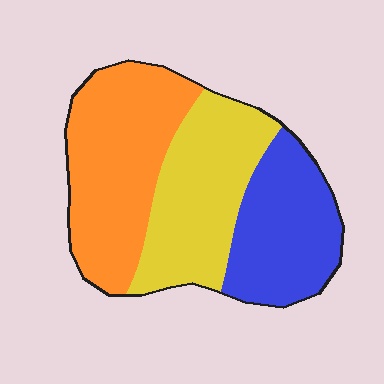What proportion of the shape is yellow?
Yellow takes up about one third (1/3) of the shape.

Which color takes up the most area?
Orange, at roughly 40%.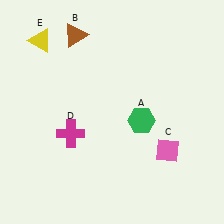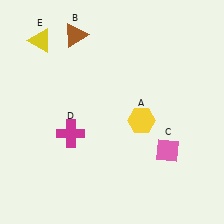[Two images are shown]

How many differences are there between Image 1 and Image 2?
There is 1 difference between the two images.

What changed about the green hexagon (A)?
In Image 1, A is green. In Image 2, it changed to yellow.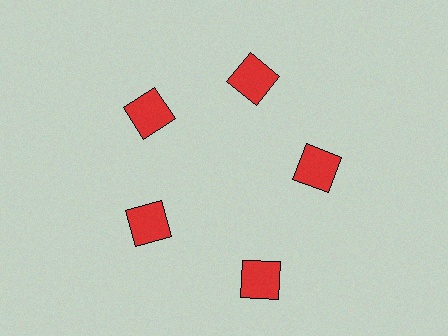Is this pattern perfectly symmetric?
No. The 5 red squares are arranged in a ring, but one element near the 5 o'clock position is pushed outward from the center, breaking the 5-fold rotational symmetry.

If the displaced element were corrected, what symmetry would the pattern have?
It would have 5-fold rotational symmetry — the pattern would map onto itself every 72 degrees.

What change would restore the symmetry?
The symmetry would be restored by moving it inward, back onto the ring so that all 5 squares sit at equal angles and equal distance from the center.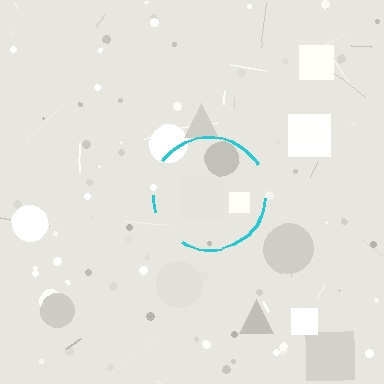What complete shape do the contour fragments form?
The contour fragments form a circle.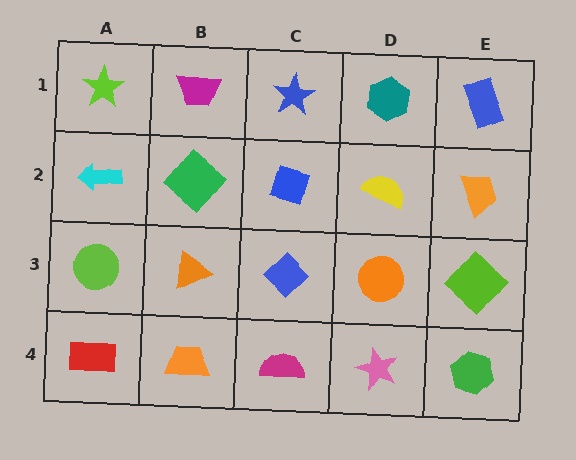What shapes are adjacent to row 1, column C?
A blue diamond (row 2, column C), a magenta trapezoid (row 1, column B), a teal hexagon (row 1, column D).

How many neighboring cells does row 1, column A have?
2.